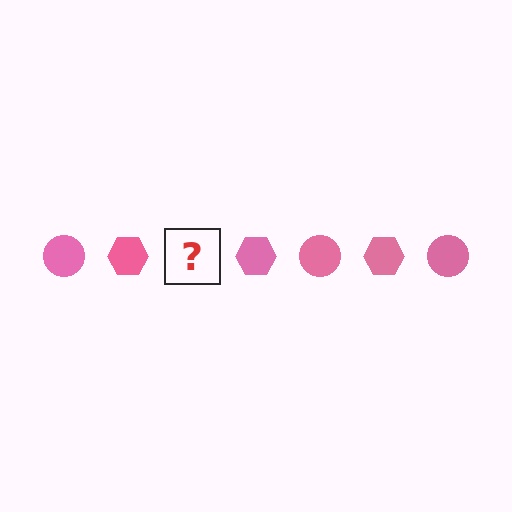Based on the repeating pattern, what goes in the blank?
The blank should be a pink circle.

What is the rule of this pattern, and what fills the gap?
The rule is that the pattern cycles through circle, hexagon shapes in pink. The gap should be filled with a pink circle.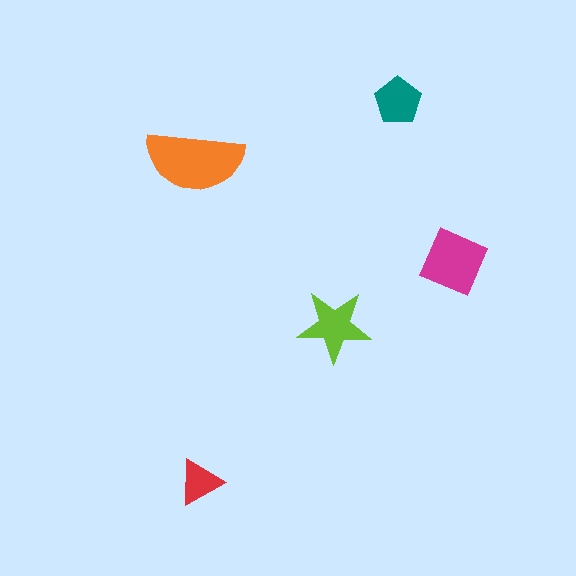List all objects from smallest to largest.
The red triangle, the teal pentagon, the lime star, the magenta square, the orange semicircle.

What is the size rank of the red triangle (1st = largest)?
5th.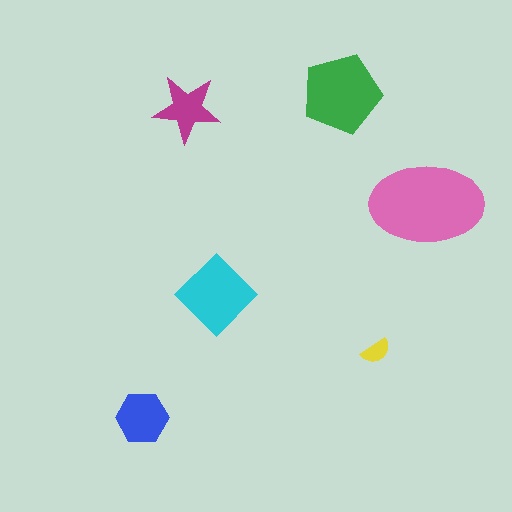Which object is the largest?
The pink ellipse.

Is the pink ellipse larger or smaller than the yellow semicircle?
Larger.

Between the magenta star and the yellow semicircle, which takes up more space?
The magenta star.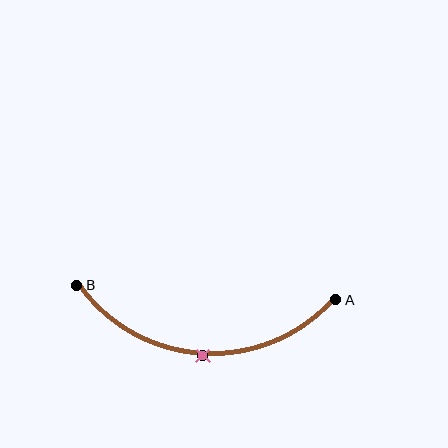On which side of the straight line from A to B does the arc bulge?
The arc bulges below the straight line connecting A and B.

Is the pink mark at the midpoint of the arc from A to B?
Yes. The pink mark lies on the arc at equal arc-length from both A and B — it is the arc midpoint.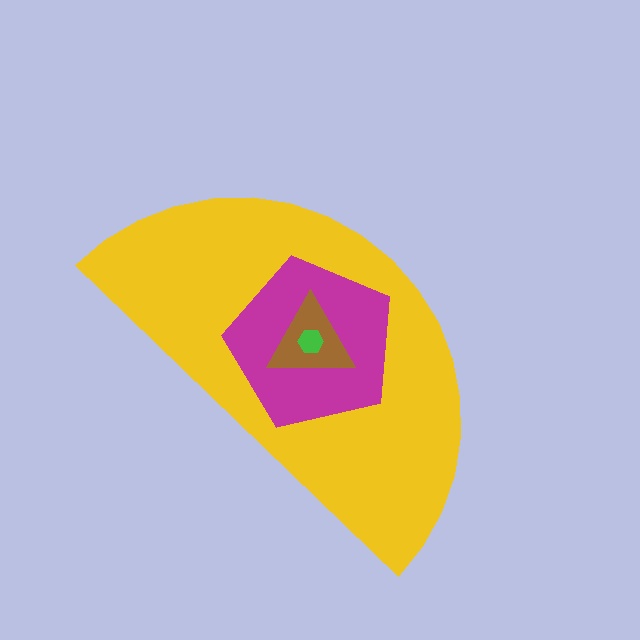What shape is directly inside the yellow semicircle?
The magenta pentagon.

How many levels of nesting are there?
4.